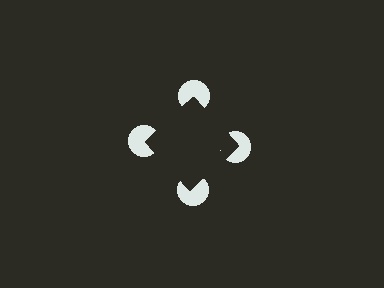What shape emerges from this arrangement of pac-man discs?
An illusory square — its edges are inferred from the aligned wedge cuts in the pac-man discs, not physically drawn.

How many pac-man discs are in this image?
There are 4 — one at each vertex of the illusory square.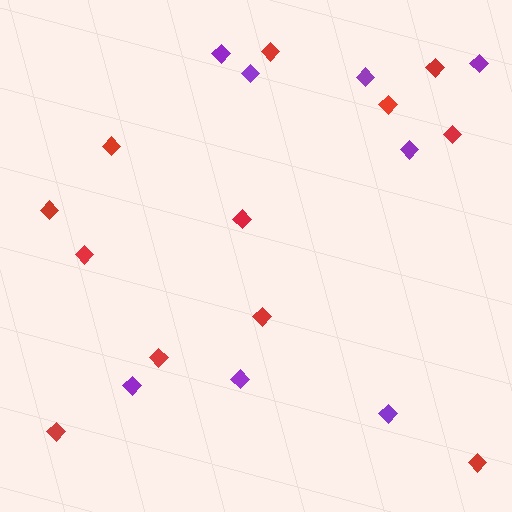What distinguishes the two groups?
There are 2 groups: one group of red diamonds (12) and one group of purple diamonds (8).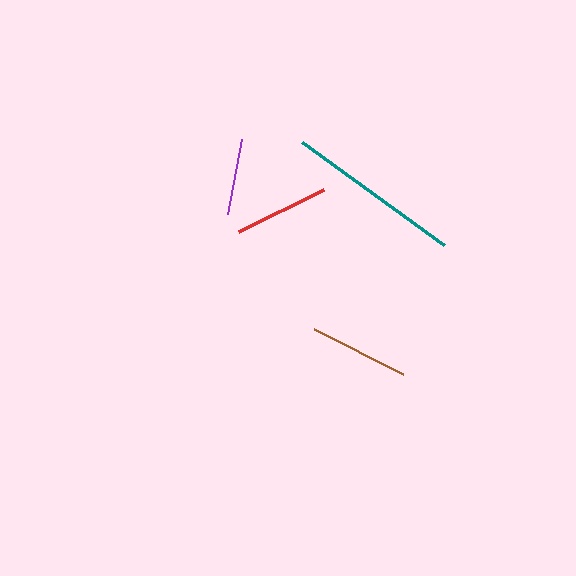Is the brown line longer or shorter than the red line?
The brown line is longer than the red line.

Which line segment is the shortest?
The purple line is the shortest at approximately 76 pixels.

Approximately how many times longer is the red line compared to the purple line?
The red line is approximately 1.3 times the length of the purple line.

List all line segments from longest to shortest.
From longest to shortest: teal, brown, red, purple.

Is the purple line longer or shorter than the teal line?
The teal line is longer than the purple line.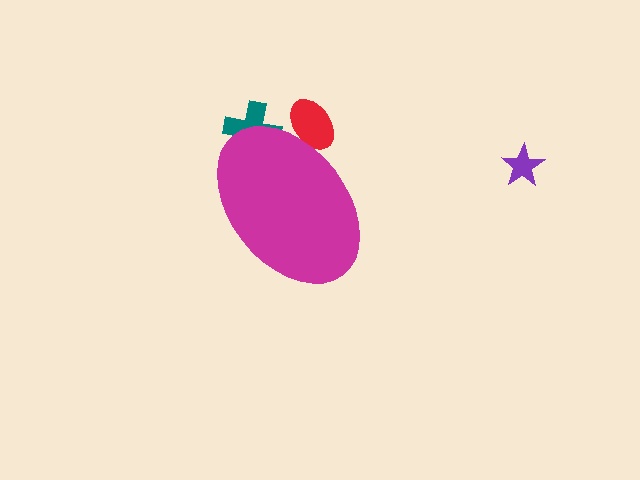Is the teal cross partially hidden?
Yes, the teal cross is partially hidden behind the magenta ellipse.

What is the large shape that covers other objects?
A magenta ellipse.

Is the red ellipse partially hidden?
Yes, the red ellipse is partially hidden behind the magenta ellipse.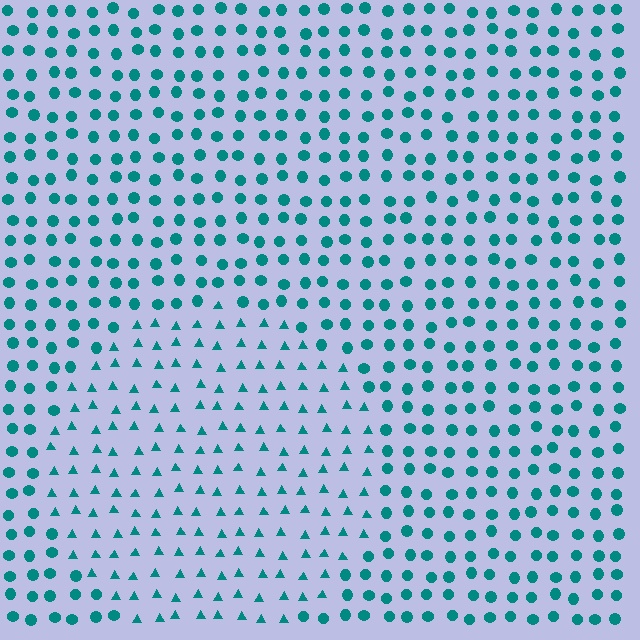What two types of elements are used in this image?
The image uses triangles inside the circle region and circles outside it.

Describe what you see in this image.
The image is filled with small teal elements arranged in a uniform grid. A circle-shaped region contains triangles, while the surrounding area contains circles. The boundary is defined purely by the change in element shape.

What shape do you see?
I see a circle.